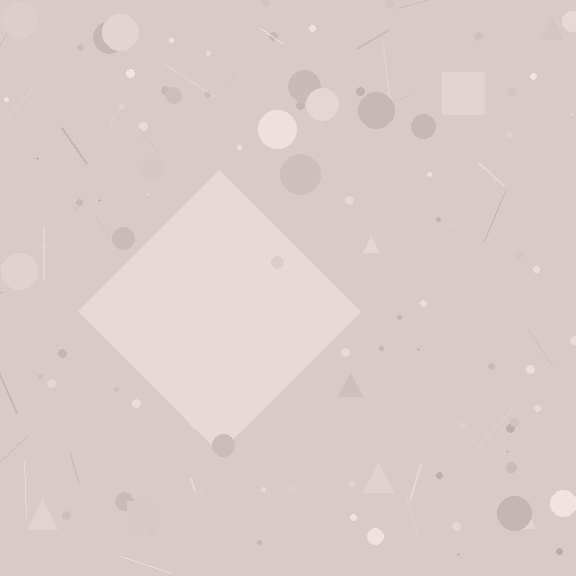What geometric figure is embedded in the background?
A diamond is embedded in the background.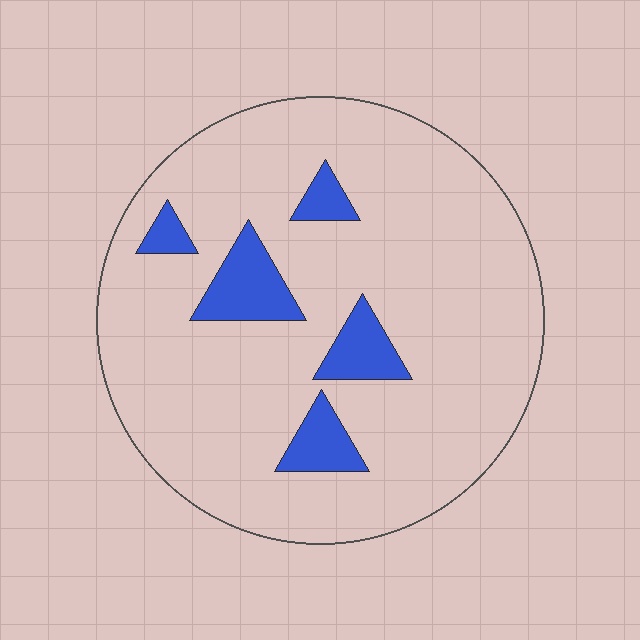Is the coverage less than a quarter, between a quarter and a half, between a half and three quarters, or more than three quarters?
Less than a quarter.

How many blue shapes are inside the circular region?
5.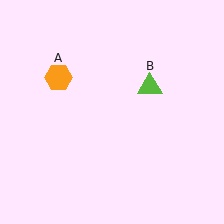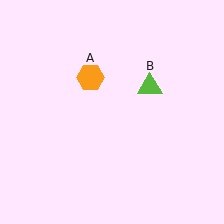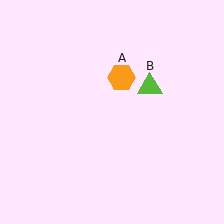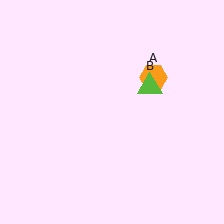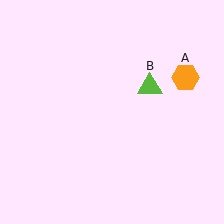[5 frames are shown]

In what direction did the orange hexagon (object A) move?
The orange hexagon (object A) moved right.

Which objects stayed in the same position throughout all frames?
Lime triangle (object B) remained stationary.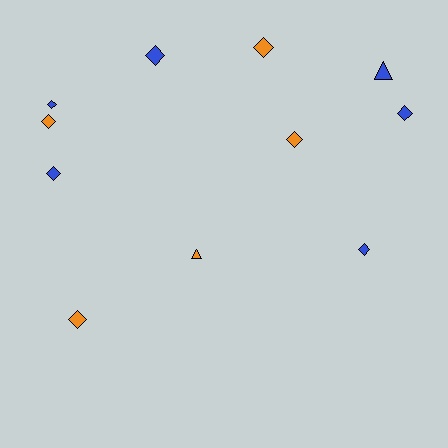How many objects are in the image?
There are 11 objects.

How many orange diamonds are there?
There are 4 orange diamonds.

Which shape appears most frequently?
Diamond, with 9 objects.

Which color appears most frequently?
Blue, with 6 objects.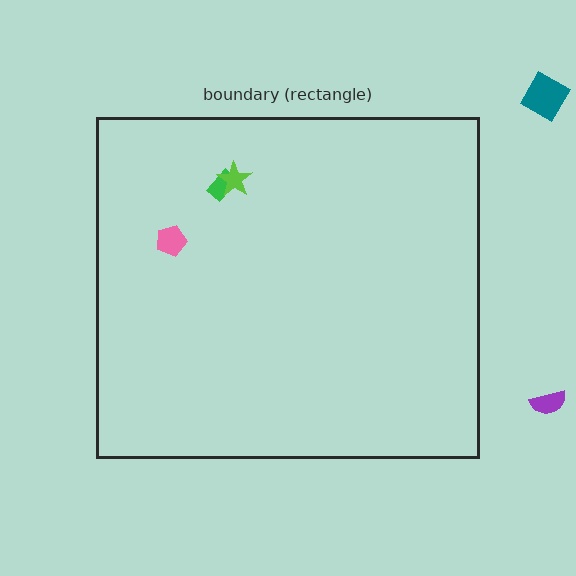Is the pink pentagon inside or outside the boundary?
Inside.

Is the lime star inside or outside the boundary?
Inside.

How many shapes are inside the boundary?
3 inside, 2 outside.